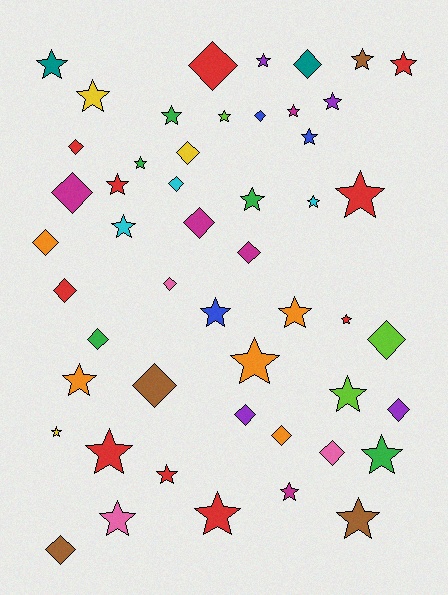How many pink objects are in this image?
There are 3 pink objects.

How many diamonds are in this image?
There are 20 diamonds.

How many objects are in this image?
There are 50 objects.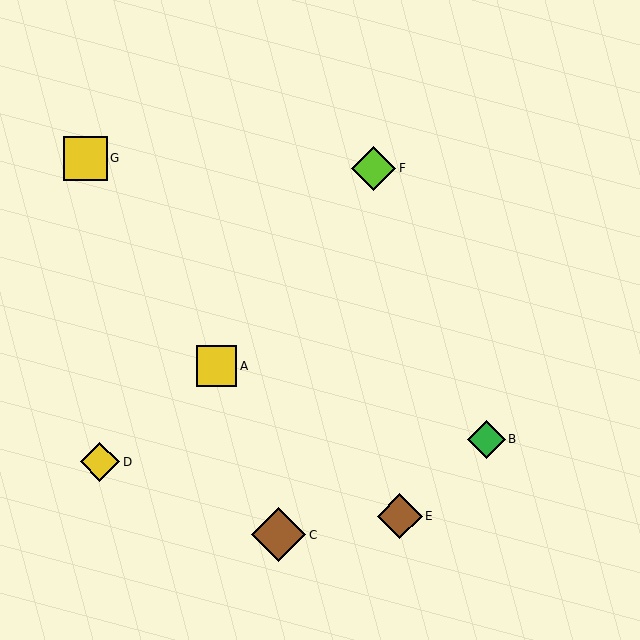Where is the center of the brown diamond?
The center of the brown diamond is at (279, 535).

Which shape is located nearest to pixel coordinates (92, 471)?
The yellow diamond (labeled D) at (100, 462) is nearest to that location.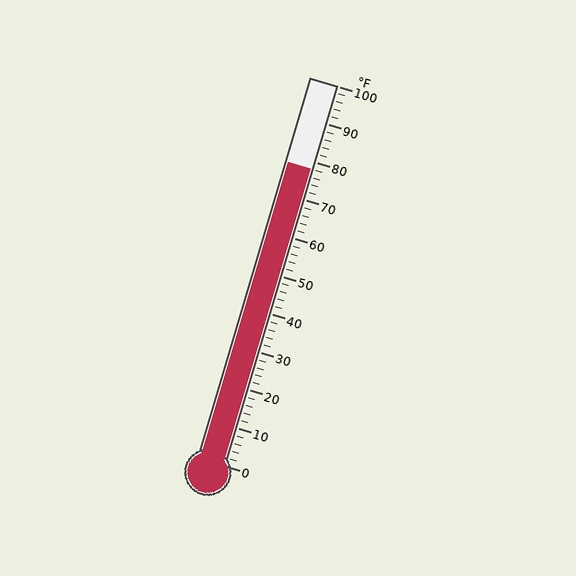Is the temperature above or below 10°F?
The temperature is above 10°F.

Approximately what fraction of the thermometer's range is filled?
The thermometer is filled to approximately 80% of its range.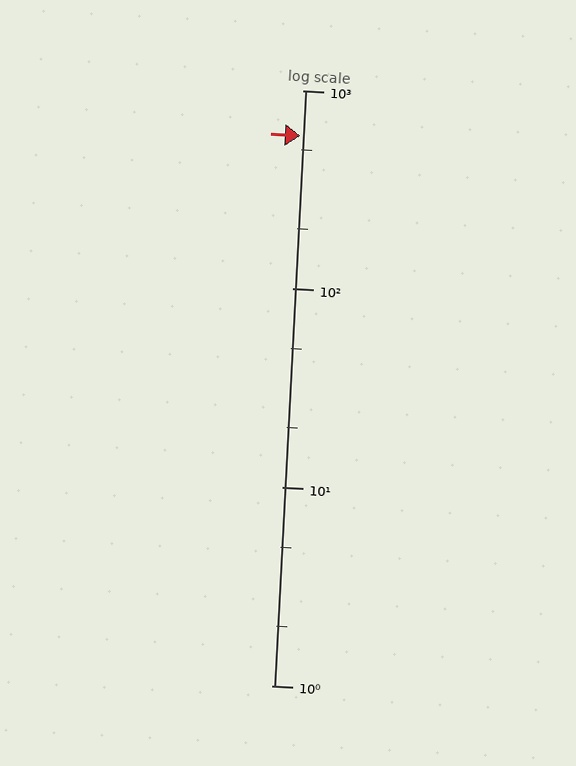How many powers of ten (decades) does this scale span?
The scale spans 3 decades, from 1 to 1000.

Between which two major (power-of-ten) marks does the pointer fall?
The pointer is between 100 and 1000.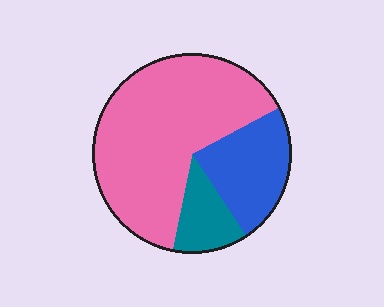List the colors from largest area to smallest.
From largest to smallest: pink, blue, teal.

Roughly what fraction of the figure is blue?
Blue covers roughly 25% of the figure.